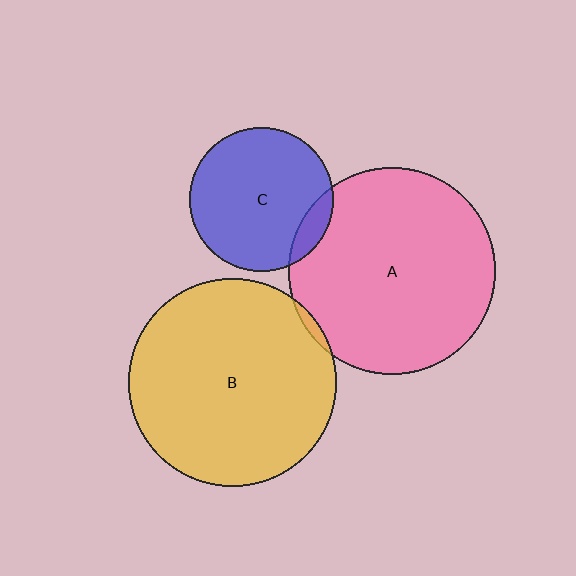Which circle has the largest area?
Circle B (yellow).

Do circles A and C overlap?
Yes.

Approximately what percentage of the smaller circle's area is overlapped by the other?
Approximately 10%.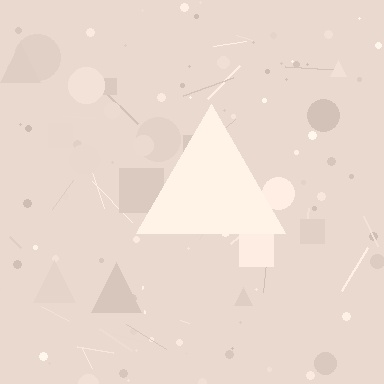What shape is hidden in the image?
A triangle is hidden in the image.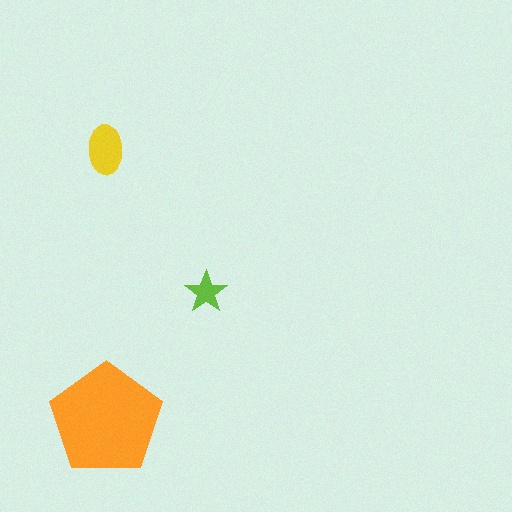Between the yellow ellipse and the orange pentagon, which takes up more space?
The orange pentagon.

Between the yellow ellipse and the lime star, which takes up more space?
The yellow ellipse.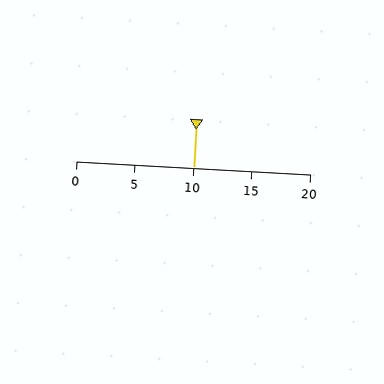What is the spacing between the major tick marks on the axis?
The major ticks are spaced 5 apart.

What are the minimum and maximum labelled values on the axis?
The axis runs from 0 to 20.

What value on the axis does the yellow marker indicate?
The marker indicates approximately 10.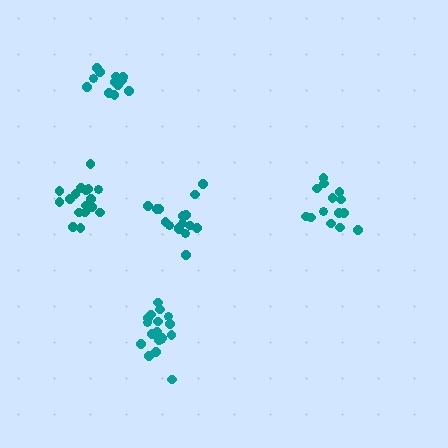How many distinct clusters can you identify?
There are 5 distinct clusters.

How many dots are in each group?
Group 1: 14 dots, Group 2: 16 dots, Group 3: 12 dots, Group 4: 17 dots, Group 5: 18 dots (77 total).